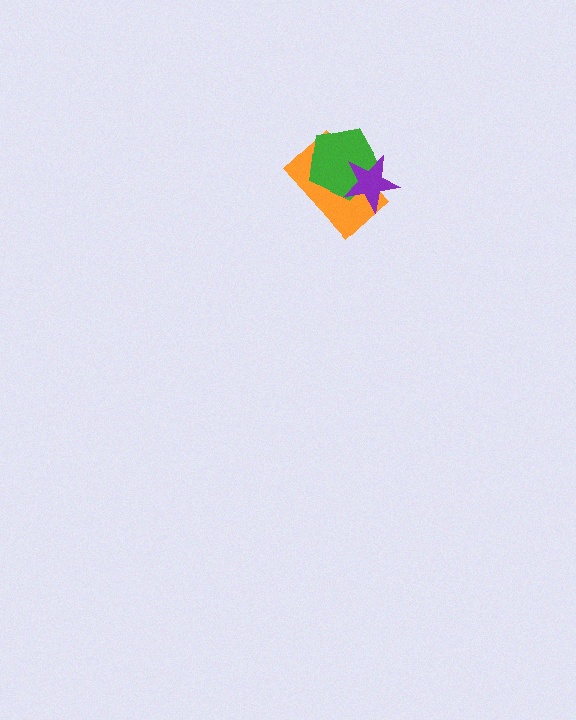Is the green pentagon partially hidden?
Yes, it is partially covered by another shape.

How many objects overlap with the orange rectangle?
2 objects overlap with the orange rectangle.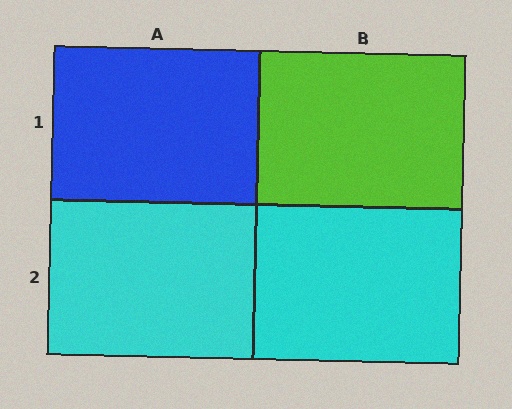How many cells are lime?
1 cell is lime.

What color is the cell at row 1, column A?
Blue.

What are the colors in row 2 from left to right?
Cyan, cyan.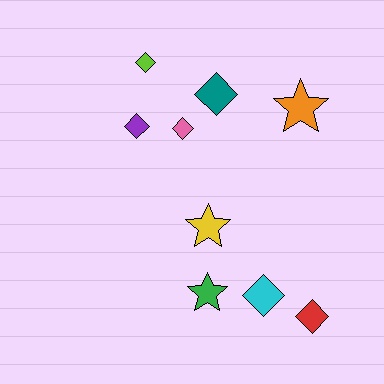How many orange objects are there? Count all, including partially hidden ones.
There is 1 orange object.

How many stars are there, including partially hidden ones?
There are 3 stars.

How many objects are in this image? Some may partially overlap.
There are 9 objects.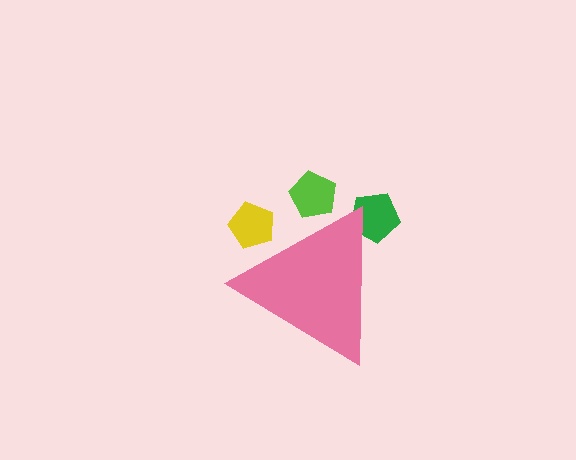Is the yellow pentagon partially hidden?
Yes, the yellow pentagon is partially hidden behind the pink triangle.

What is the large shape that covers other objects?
A pink triangle.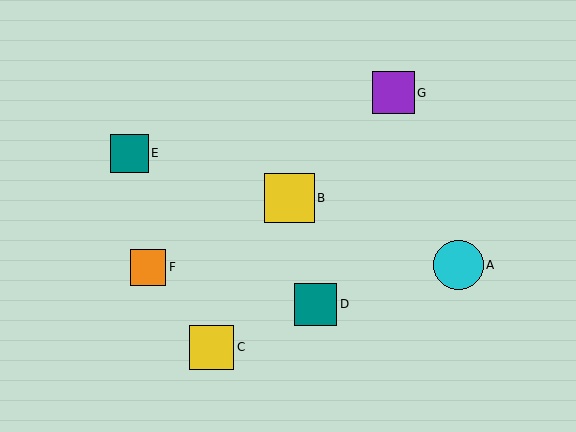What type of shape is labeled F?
Shape F is an orange square.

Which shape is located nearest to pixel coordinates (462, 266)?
The cyan circle (labeled A) at (459, 265) is nearest to that location.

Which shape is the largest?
The cyan circle (labeled A) is the largest.